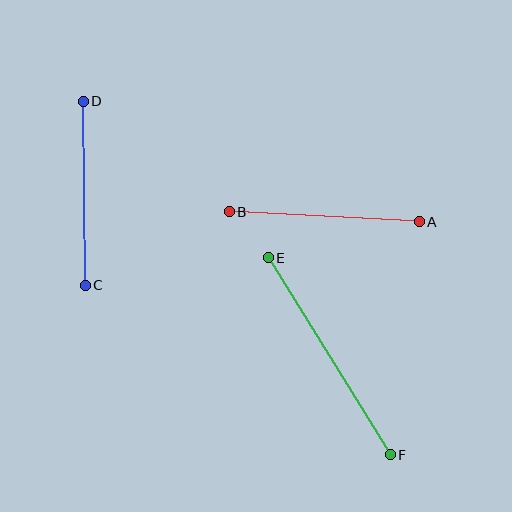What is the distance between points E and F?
The distance is approximately 232 pixels.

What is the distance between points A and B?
The distance is approximately 190 pixels.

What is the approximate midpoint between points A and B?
The midpoint is at approximately (324, 217) pixels.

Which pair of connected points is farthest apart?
Points E and F are farthest apart.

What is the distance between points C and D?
The distance is approximately 184 pixels.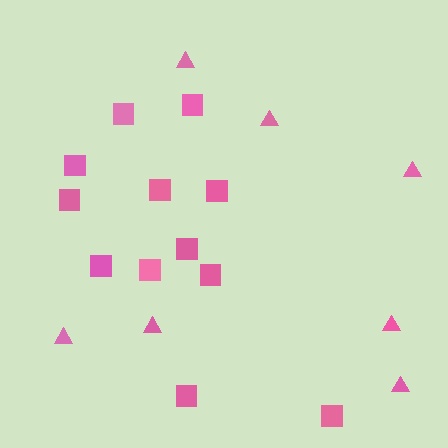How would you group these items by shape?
There are 2 groups: one group of triangles (7) and one group of squares (12).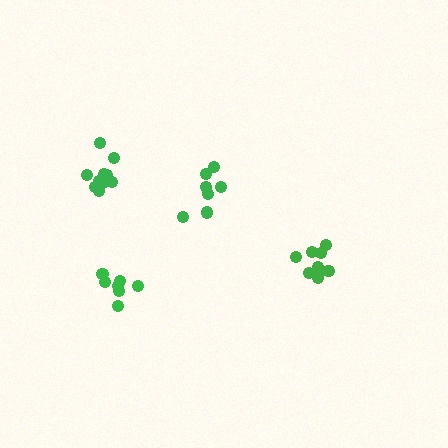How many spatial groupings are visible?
There are 4 spatial groupings.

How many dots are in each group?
Group 1: 9 dots, Group 2: 7 dots, Group 3: 7 dots, Group 4: 10 dots (33 total).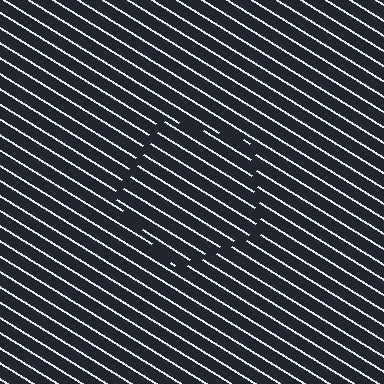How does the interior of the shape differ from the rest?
The interior of the shape contains the same grating, shifted by half a period — the contour is defined by the phase discontinuity where line-ends from the inner and outer gratings abut.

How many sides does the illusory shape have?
5 sides — the line-ends trace a pentagon.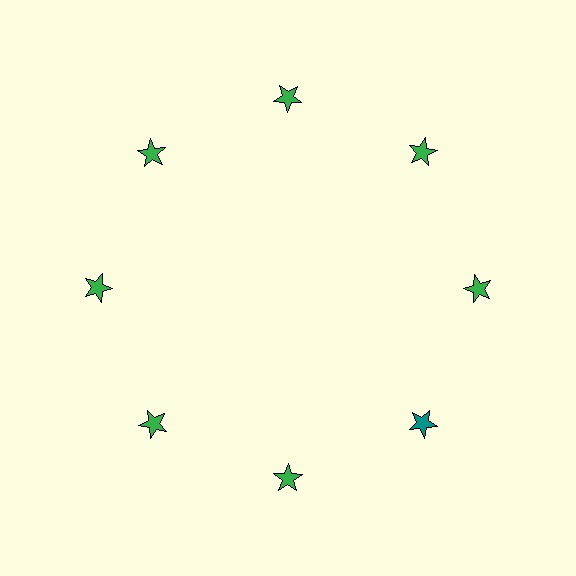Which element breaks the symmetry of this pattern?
The teal star at roughly the 4 o'clock position breaks the symmetry. All other shapes are green stars.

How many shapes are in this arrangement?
There are 8 shapes arranged in a ring pattern.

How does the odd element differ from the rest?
It has a different color: teal instead of green.